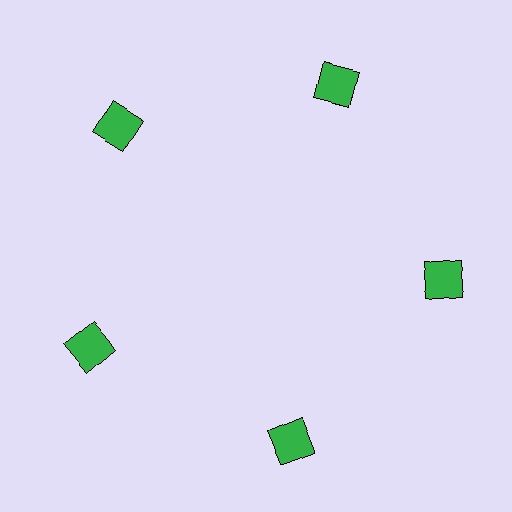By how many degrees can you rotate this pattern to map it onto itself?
The pattern maps onto itself every 72 degrees of rotation.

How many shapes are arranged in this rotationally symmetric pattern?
There are 5 shapes, arranged in 5 groups of 1.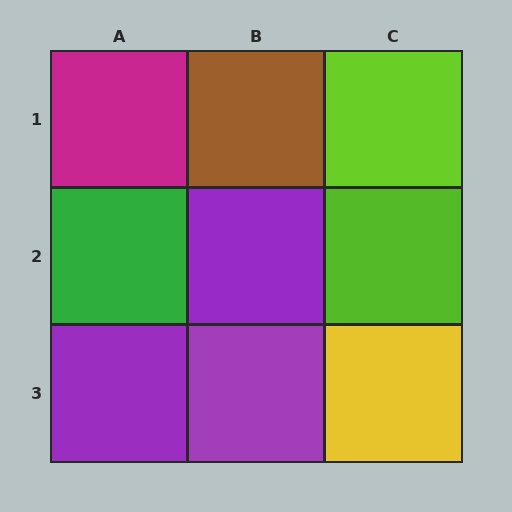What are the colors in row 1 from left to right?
Magenta, brown, lime.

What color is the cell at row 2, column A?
Green.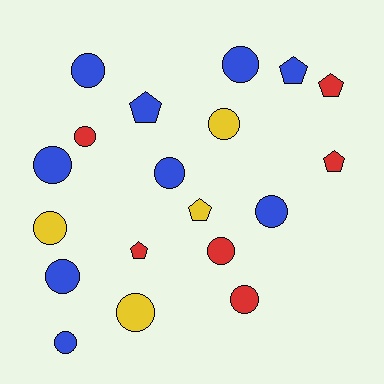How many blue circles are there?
There are 7 blue circles.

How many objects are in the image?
There are 19 objects.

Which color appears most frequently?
Blue, with 9 objects.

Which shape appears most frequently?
Circle, with 13 objects.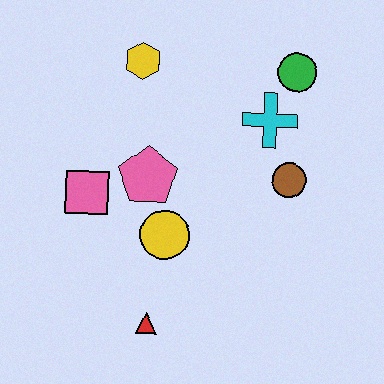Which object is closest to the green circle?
The cyan cross is closest to the green circle.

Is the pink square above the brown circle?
No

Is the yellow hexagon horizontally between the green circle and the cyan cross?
No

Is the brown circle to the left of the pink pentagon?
No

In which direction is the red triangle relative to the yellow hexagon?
The red triangle is below the yellow hexagon.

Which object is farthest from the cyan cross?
The red triangle is farthest from the cyan cross.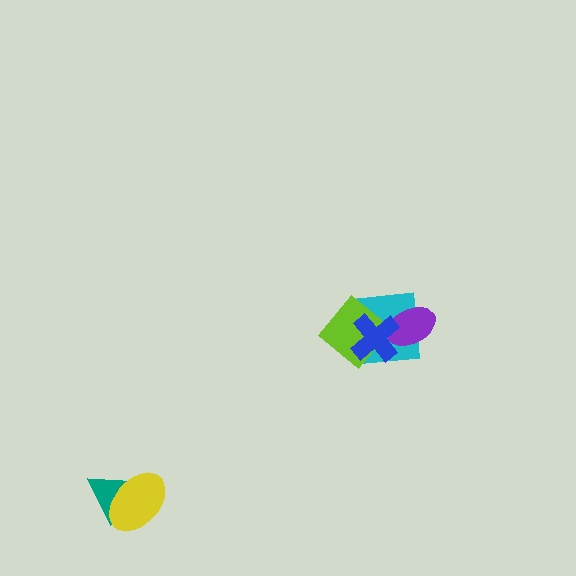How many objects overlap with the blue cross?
3 objects overlap with the blue cross.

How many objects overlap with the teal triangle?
1 object overlaps with the teal triangle.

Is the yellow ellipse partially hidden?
No, no other shape covers it.